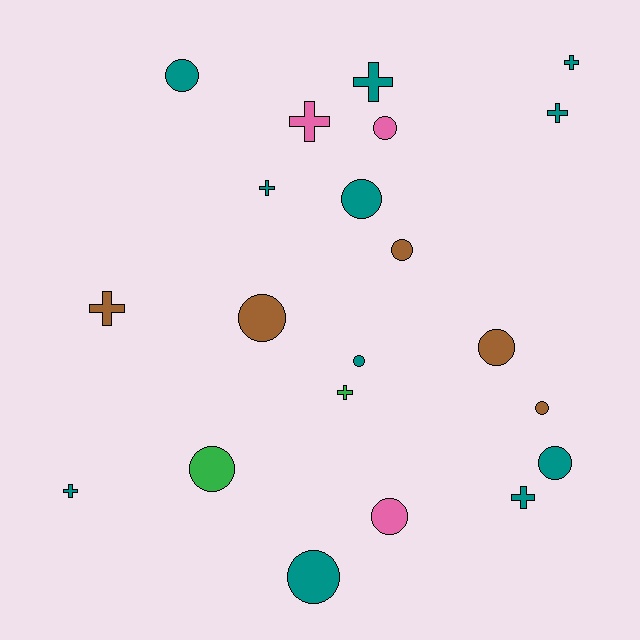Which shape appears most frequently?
Circle, with 12 objects.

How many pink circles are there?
There are 2 pink circles.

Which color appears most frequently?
Teal, with 11 objects.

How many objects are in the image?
There are 21 objects.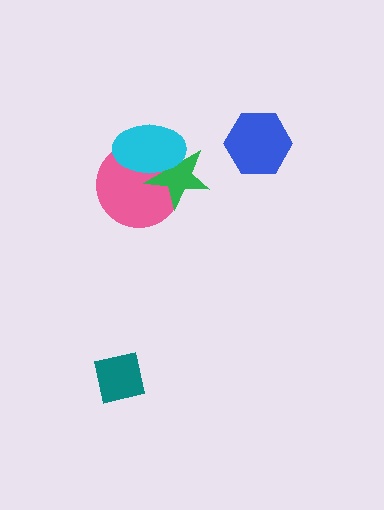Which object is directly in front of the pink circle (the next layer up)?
The green star is directly in front of the pink circle.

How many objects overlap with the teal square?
0 objects overlap with the teal square.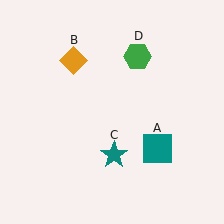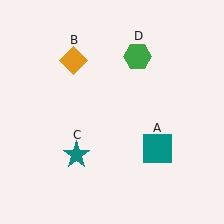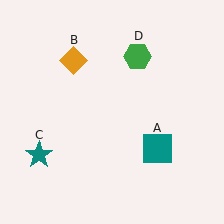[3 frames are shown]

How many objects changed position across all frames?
1 object changed position: teal star (object C).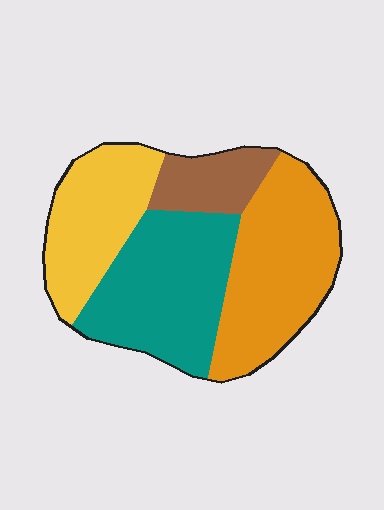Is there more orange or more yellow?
Orange.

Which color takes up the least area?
Brown, at roughly 10%.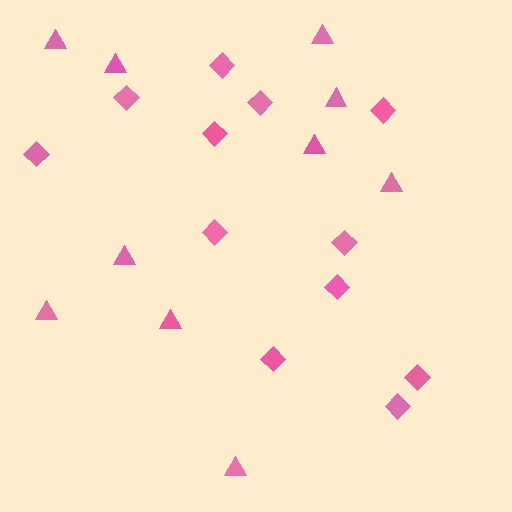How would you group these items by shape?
There are 2 groups: one group of triangles (10) and one group of diamonds (12).